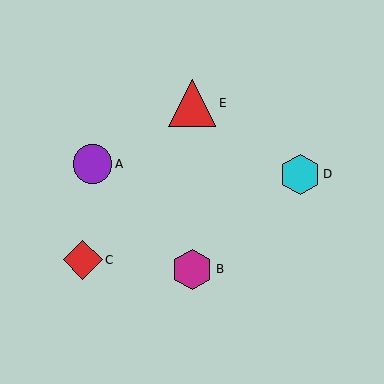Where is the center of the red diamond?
The center of the red diamond is at (83, 260).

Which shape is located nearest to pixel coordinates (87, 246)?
The red diamond (labeled C) at (83, 260) is nearest to that location.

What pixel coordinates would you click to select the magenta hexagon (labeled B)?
Click at (192, 269) to select the magenta hexagon B.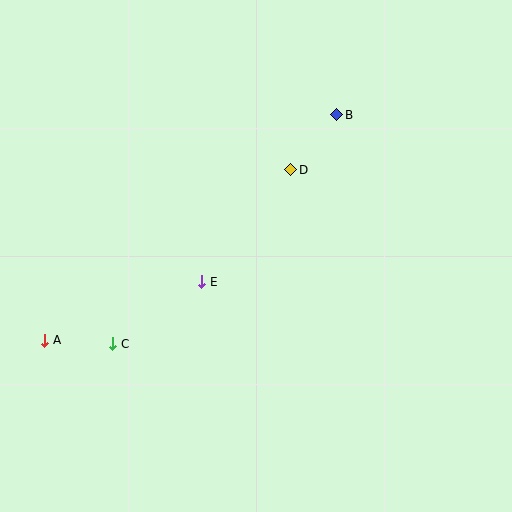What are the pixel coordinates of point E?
Point E is at (202, 282).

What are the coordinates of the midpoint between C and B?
The midpoint between C and B is at (225, 229).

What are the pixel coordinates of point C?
Point C is at (113, 344).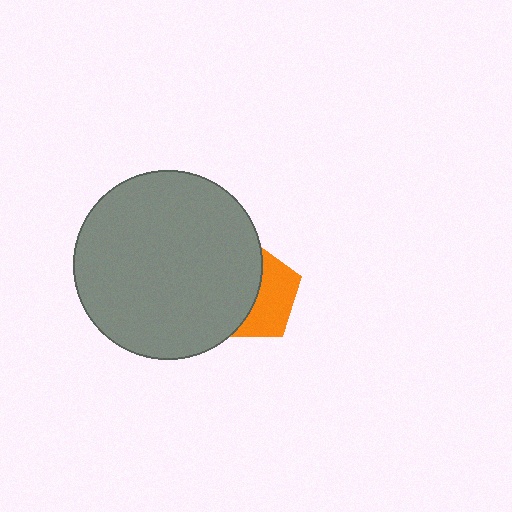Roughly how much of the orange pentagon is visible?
A small part of it is visible (roughly 44%).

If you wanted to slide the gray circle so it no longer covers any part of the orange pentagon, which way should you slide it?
Slide it left — that is the most direct way to separate the two shapes.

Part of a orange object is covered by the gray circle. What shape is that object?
It is a pentagon.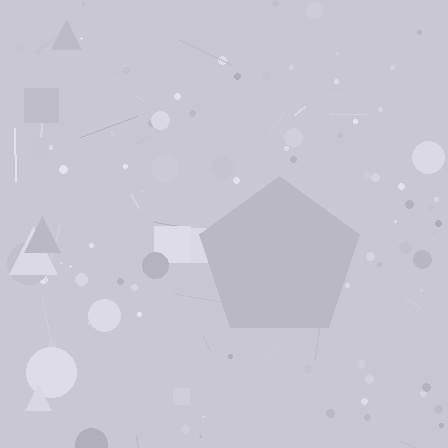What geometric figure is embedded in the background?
A pentagon is embedded in the background.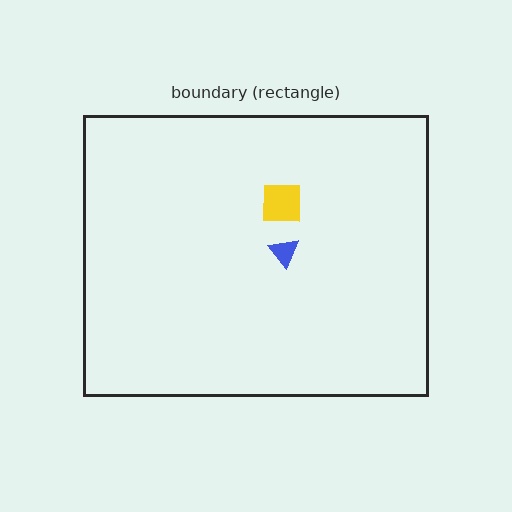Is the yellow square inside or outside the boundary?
Inside.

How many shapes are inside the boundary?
2 inside, 0 outside.